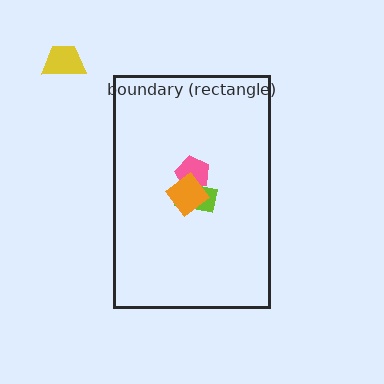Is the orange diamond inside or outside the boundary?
Inside.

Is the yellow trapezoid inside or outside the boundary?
Outside.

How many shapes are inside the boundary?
3 inside, 1 outside.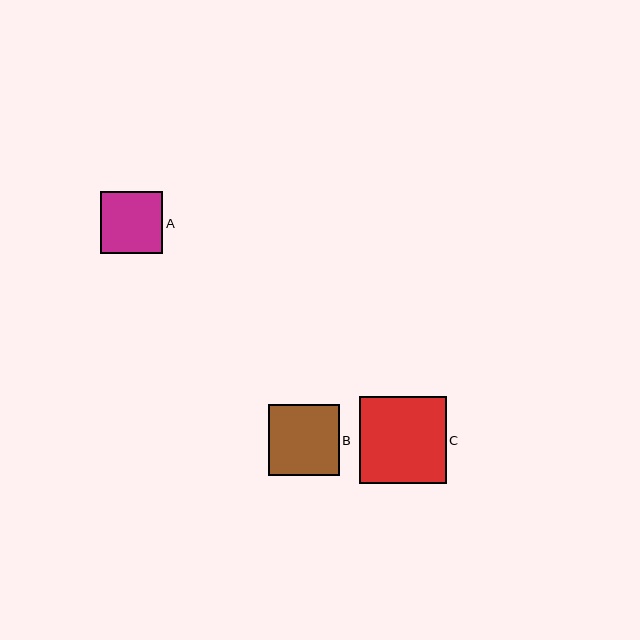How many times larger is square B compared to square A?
Square B is approximately 1.1 times the size of square A.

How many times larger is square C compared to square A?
Square C is approximately 1.4 times the size of square A.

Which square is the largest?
Square C is the largest with a size of approximately 87 pixels.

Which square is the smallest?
Square A is the smallest with a size of approximately 63 pixels.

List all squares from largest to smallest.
From largest to smallest: C, B, A.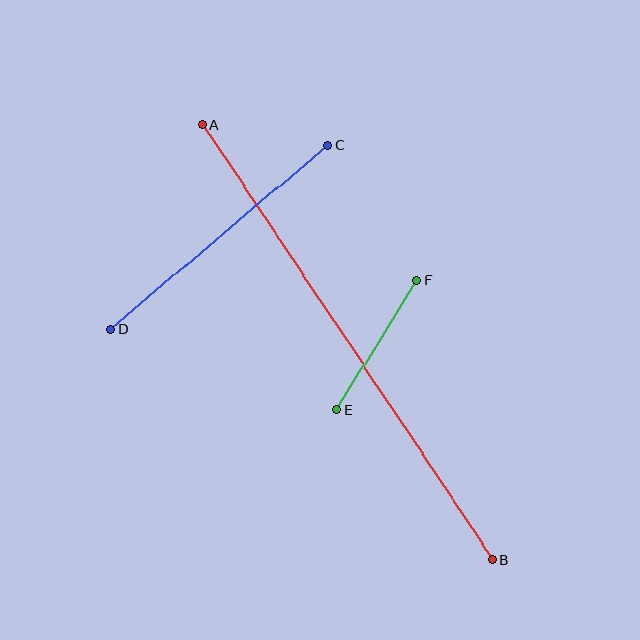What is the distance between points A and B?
The distance is approximately 523 pixels.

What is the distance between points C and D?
The distance is approximately 284 pixels.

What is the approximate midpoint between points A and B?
The midpoint is at approximately (348, 342) pixels.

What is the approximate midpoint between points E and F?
The midpoint is at approximately (377, 345) pixels.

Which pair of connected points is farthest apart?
Points A and B are farthest apart.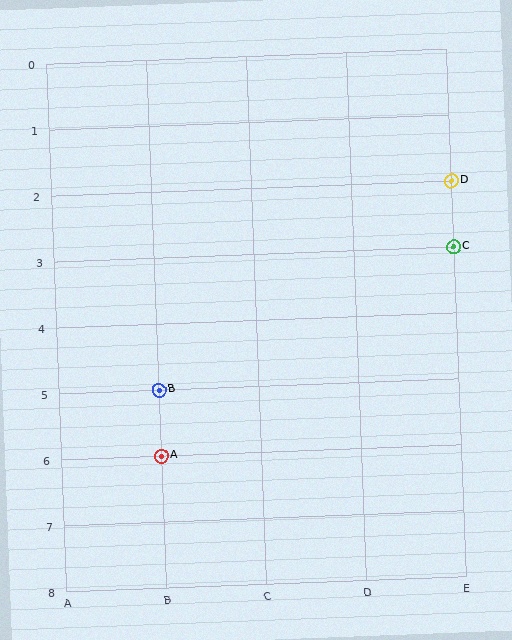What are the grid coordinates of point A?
Point A is at grid coordinates (B, 6).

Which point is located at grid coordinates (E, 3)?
Point C is at (E, 3).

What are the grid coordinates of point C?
Point C is at grid coordinates (E, 3).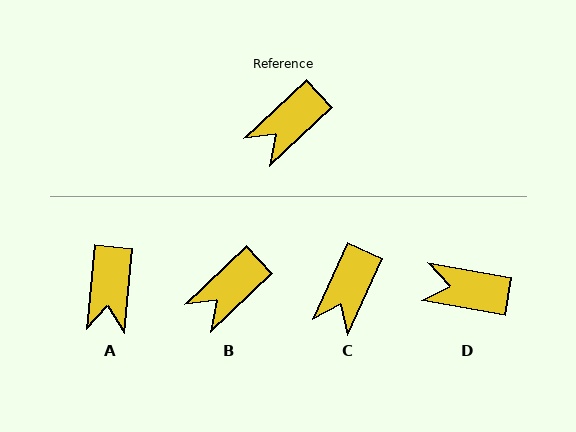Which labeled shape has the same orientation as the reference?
B.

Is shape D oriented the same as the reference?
No, it is off by about 53 degrees.